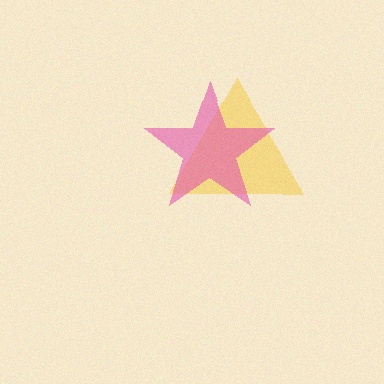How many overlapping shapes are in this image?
There are 2 overlapping shapes in the image.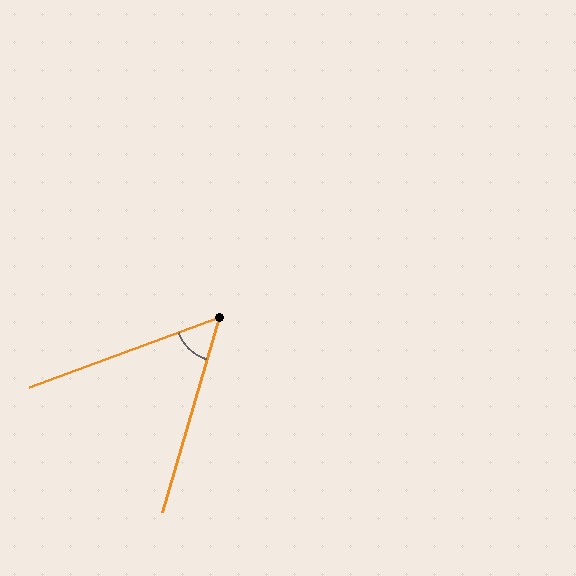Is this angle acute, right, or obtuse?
It is acute.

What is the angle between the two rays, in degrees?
Approximately 54 degrees.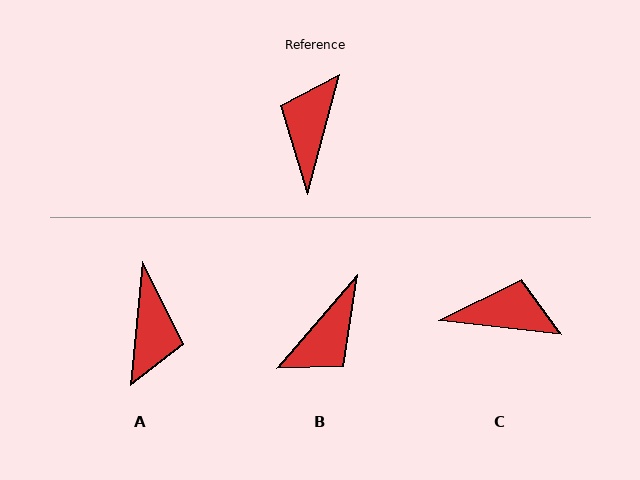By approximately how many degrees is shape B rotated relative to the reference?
Approximately 154 degrees counter-clockwise.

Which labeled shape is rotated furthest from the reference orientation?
A, about 171 degrees away.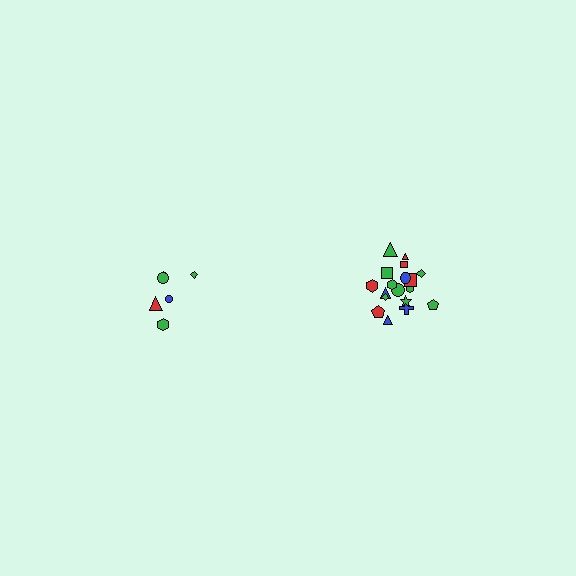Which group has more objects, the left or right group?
The right group.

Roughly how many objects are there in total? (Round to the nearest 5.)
Roughly 25 objects in total.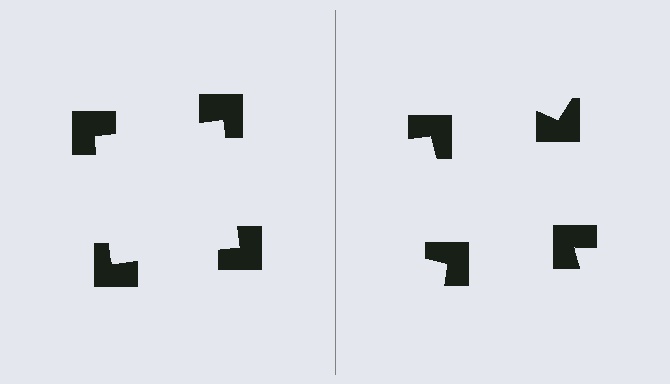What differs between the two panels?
The notched squares are positioned identically on both sides; only the wedge orientations differ. On the left they align to a square; on the right they are misaligned.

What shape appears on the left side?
An illusory square.